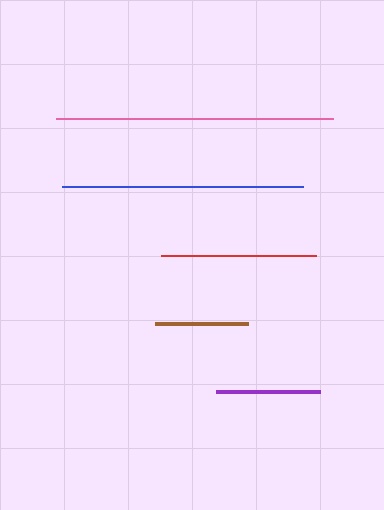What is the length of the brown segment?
The brown segment is approximately 94 pixels long.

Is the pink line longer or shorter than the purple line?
The pink line is longer than the purple line.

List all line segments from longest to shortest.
From longest to shortest: pink, blue, red, purple, brown.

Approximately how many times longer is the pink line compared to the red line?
The pink line is approximately 1.8 times the length of the red line.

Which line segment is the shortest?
The brown line is the shortest at approximately 94 pixels.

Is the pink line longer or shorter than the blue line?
The pink line is longer than the blue line.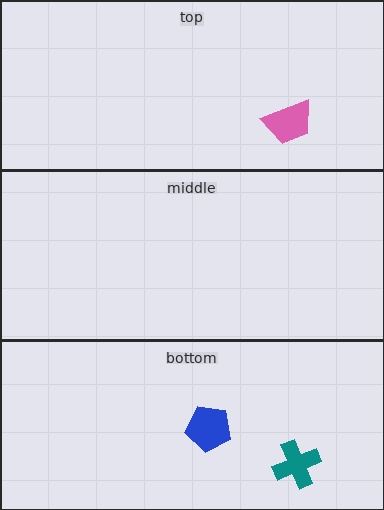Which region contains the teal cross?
The bottom region.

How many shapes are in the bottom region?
2.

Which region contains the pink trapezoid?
The top region.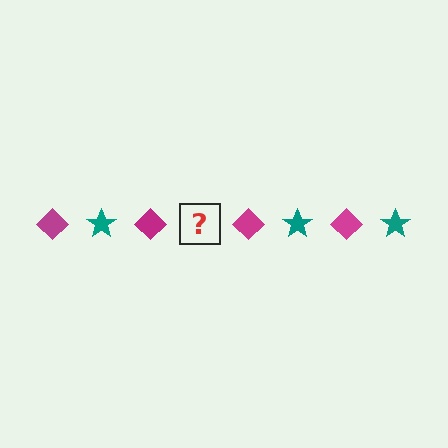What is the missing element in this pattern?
The missing element is a teal star.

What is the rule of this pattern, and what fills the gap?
The rule is that the pattern alternates between magenta diamond and teal star. The gap should be filled with a teal star.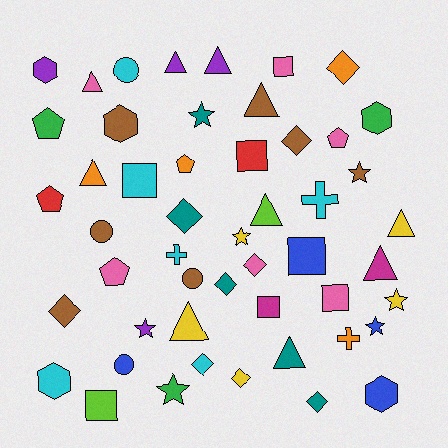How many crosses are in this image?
There are 3 crosses.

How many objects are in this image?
There are 50 objects.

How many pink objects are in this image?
There are 6 pink objects.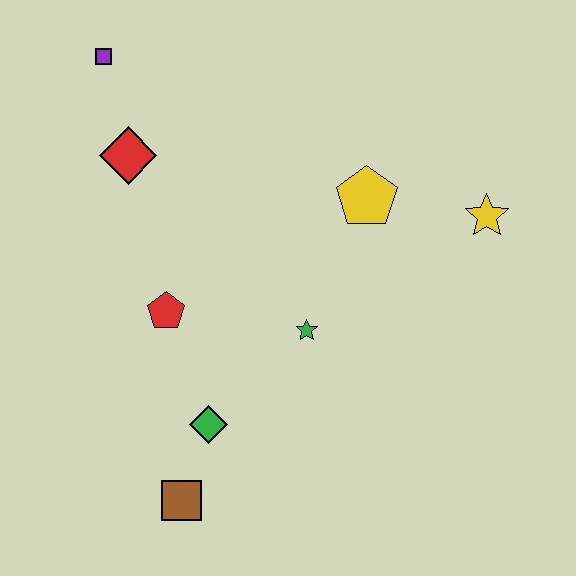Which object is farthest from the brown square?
The purple square is farthest from the brown square.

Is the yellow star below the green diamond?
No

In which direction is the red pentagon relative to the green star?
The red pentagon is to the left of the green star.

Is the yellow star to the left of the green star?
No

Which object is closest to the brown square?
The green diamond is closest to the brown square.